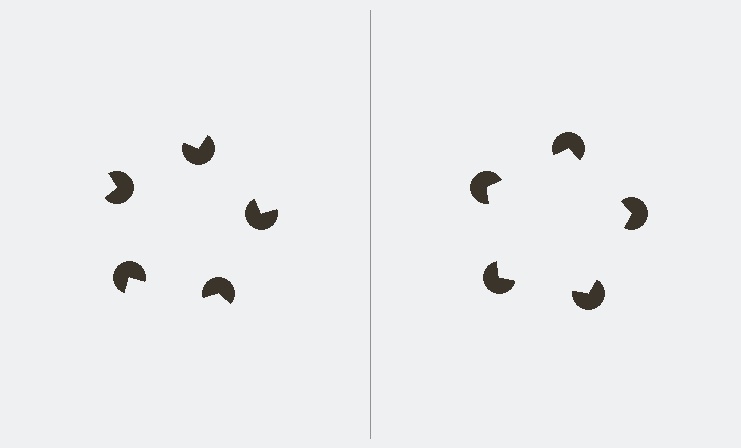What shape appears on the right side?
An illusory pentagon.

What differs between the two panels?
The pac-man discs are positioned identically on both sides; only the wedge orientations differ. On the right they align to a pentagon; on the left they are misaligned.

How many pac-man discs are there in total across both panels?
10 — 5 on each side.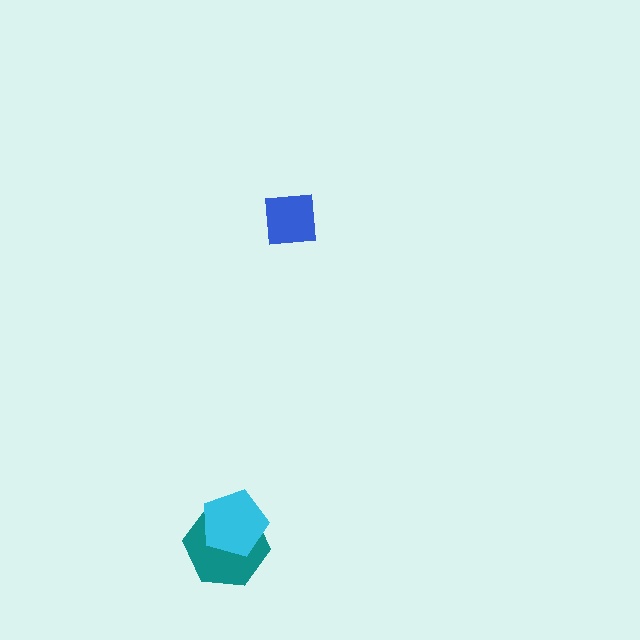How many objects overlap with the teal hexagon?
1 object overlaps with the teal hexagon.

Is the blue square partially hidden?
No, no other shape covers it.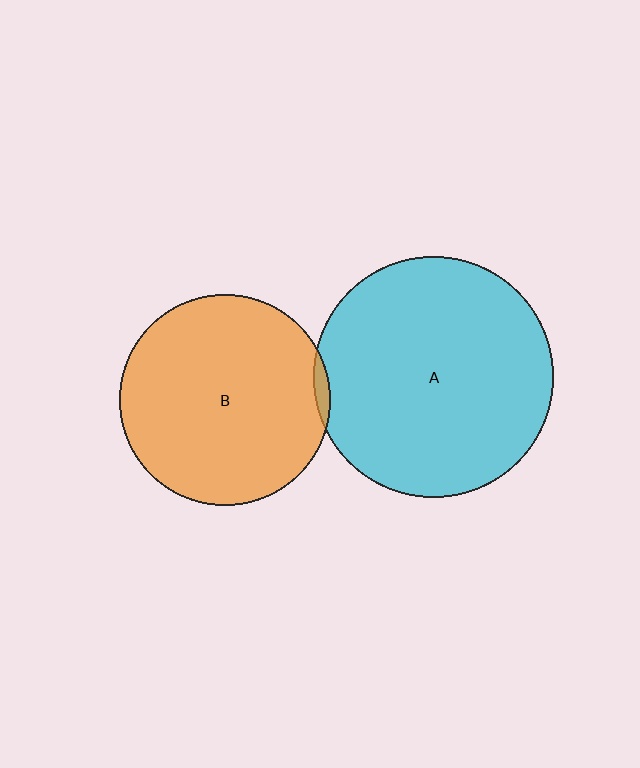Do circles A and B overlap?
Yes.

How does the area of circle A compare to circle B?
Approximately 1.3 times.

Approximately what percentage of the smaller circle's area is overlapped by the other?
Approximately 5%.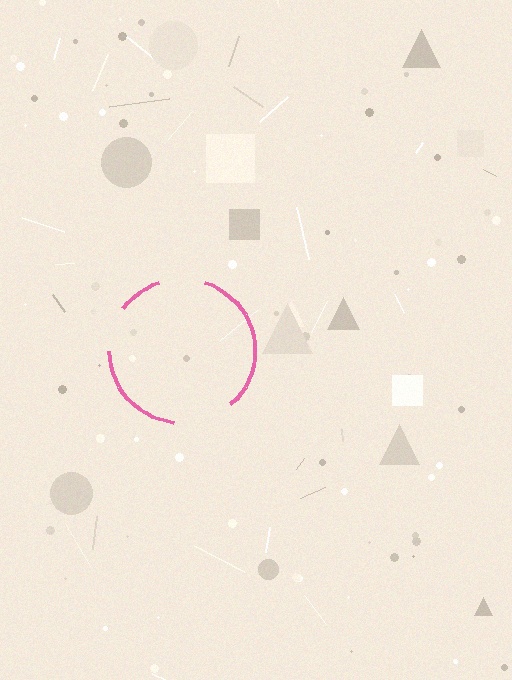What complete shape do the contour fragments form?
The contour fragments form a circle.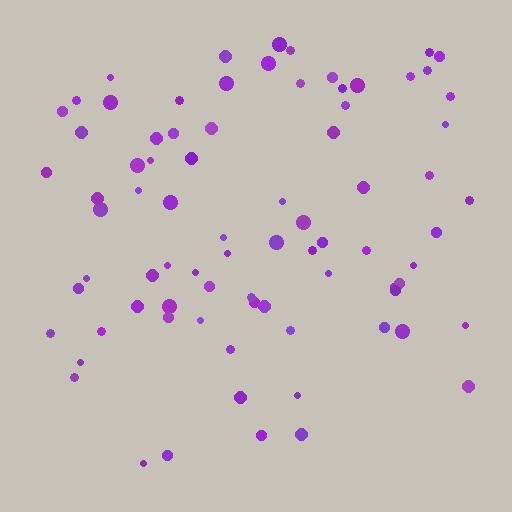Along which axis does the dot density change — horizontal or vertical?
Vertical.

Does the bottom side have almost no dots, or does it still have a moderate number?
Still a moderate number, just noticeably fewer than the top.